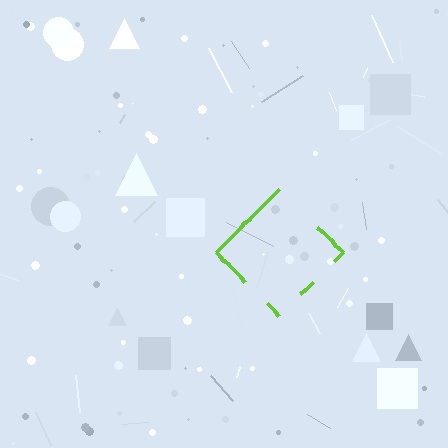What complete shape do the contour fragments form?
The contour fragments form a diamond.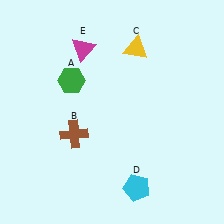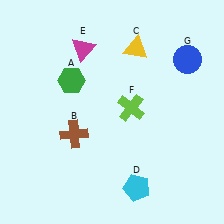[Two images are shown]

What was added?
A lime cross (F), a blue circle (G) were added in Image 2.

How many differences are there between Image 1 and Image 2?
There are 2 differences between the two images.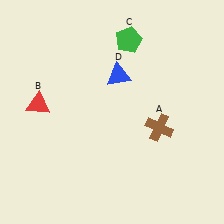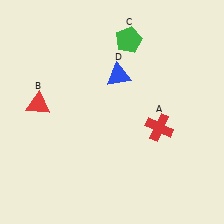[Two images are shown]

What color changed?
The cross (A) changed from brown in Image 1 to red in Image 2.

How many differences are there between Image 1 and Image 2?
There is 1 difference between the two images.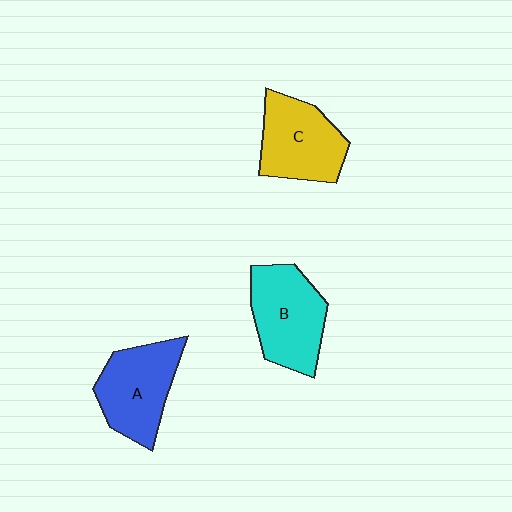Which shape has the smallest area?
Shape C (yellow).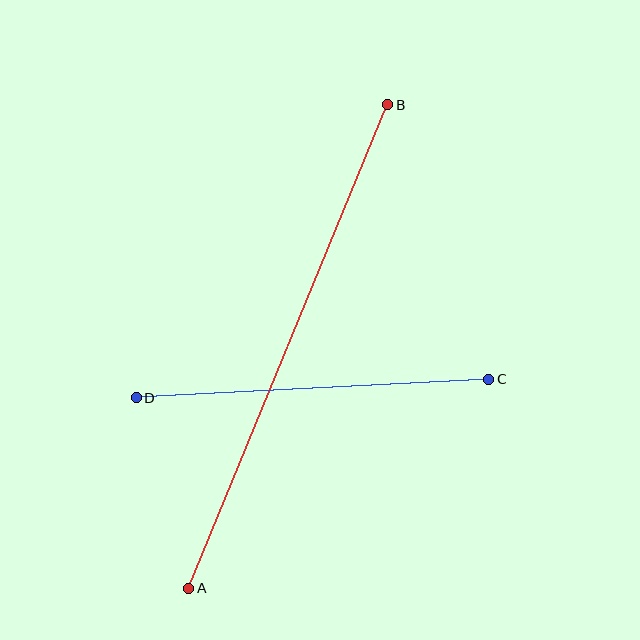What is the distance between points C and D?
The distance is approximately 353 pixels.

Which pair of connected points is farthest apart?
Points A and B are farthest apart.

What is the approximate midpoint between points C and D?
The midpoint is at approximately (313, 388) pixels.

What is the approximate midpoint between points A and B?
The midpoint is at approximately (288, 347) pixels.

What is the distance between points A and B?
The distance is approximately 523 pixels.